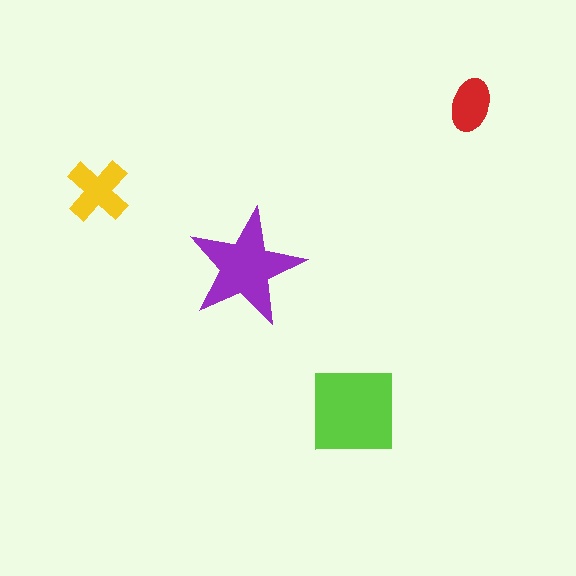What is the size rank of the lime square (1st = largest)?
1st.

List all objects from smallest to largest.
The red ellipse, the yellow cross, the purple star, the lime square.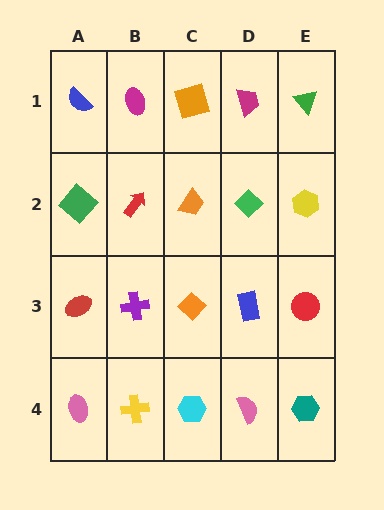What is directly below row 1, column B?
A red arrow.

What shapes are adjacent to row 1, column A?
A green diamond (row 2, column A), a magenta ellipse (row 1, column B).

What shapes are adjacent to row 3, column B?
A red arrow (row 2, column B), a yellow cross (row 4, column B), a red ellipse (row 3, column A), an orange diamond (row 3, column C).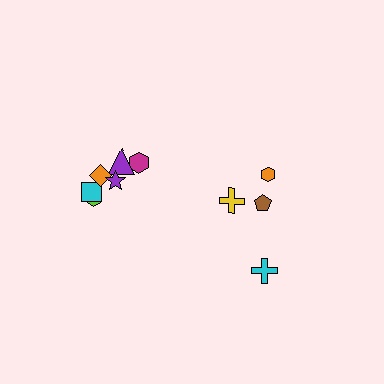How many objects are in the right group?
There are 4 objects.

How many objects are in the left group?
There are 6 objects.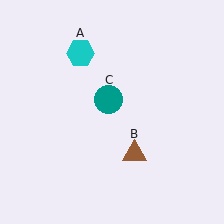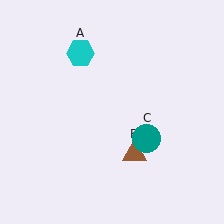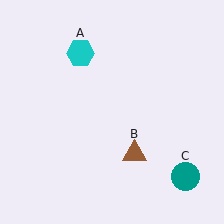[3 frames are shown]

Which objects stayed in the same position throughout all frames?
Cyan hexagon (object A) and brown triangle (object B) remained stationary.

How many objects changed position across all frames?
1 object changed position: teal circle (object C).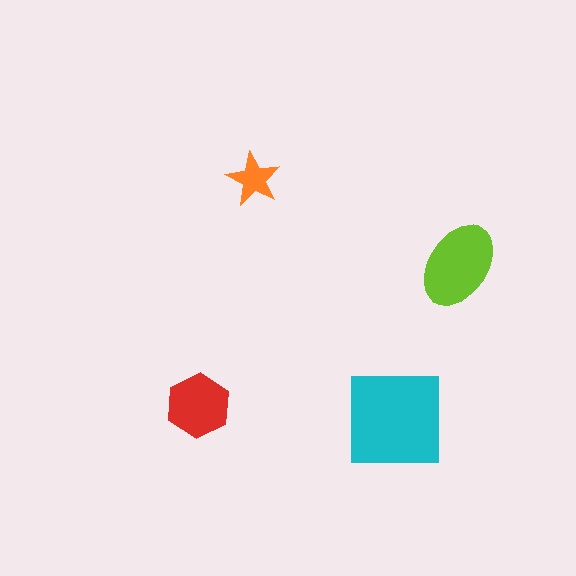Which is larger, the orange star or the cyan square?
The cyan square.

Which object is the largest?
The cyan square.